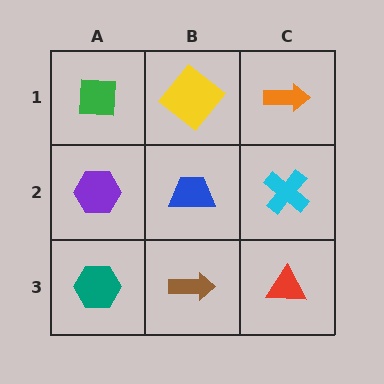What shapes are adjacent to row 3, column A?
A purple hexagon (row 2, column A), a brown arrow (row 3, column B).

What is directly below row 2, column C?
A red triangle.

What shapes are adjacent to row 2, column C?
An orange arrow (row 1, column C), a red triangle (row 3, column C), a blue trapezoid (row 2, column B).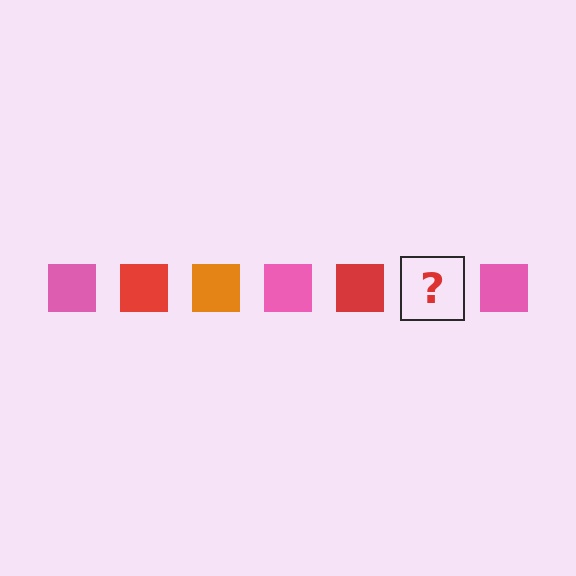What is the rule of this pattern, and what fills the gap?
The rule is that the pattern cycles through pink, red, orange squares. The gap should be filled with an orange square.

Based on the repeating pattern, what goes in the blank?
The blank should be an orange square.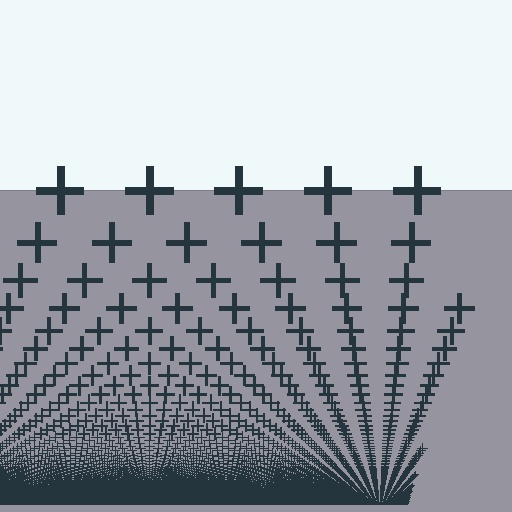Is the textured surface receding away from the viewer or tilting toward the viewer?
The surface appears to tilt toward the viewer. Texture elements get larger and sparser toward the top.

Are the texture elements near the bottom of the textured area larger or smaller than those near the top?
Smaller. The gradient is inverted — elements near the bottom are smaller and denser.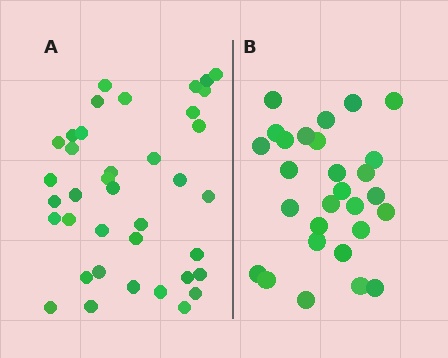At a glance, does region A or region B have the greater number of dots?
Region A (the left region) has more dots.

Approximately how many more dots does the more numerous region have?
Region A has roughly 10 or so more dots than region B.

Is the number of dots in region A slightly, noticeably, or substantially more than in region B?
Region A has noticeably more, but not dramatically so. The ratio is roughly 1.4 to 1.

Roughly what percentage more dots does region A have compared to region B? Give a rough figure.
About 35% more.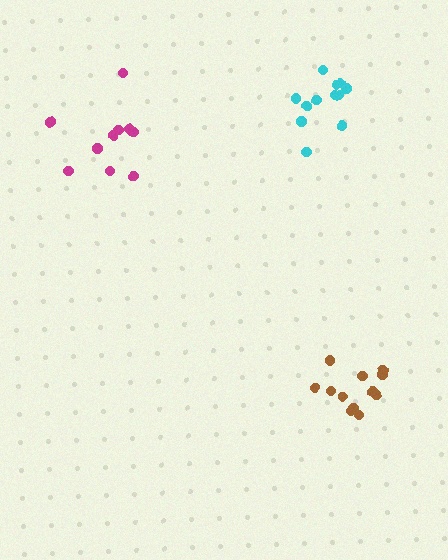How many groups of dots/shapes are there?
There are 3 groups.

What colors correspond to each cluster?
The clusters are colored: brown, cyan, magenta.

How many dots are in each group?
Group 1: 12 dots, Group 2: 12 dots, Group 3: 10 dots (34 total).